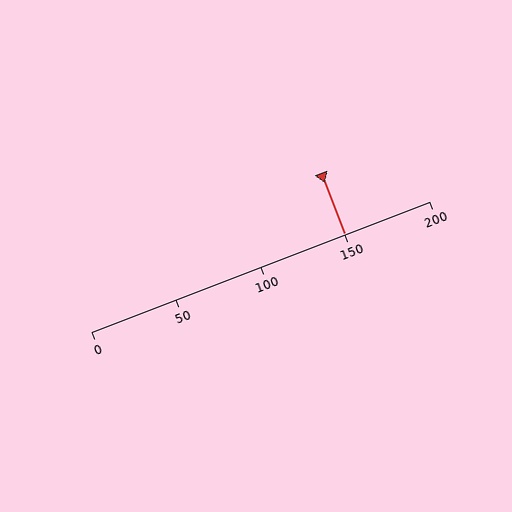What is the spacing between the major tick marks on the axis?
The major ticks are spaced 50 apart.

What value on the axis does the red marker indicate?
The marker indicates approximately 150.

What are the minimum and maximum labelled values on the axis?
The axis runs from 0 to 200.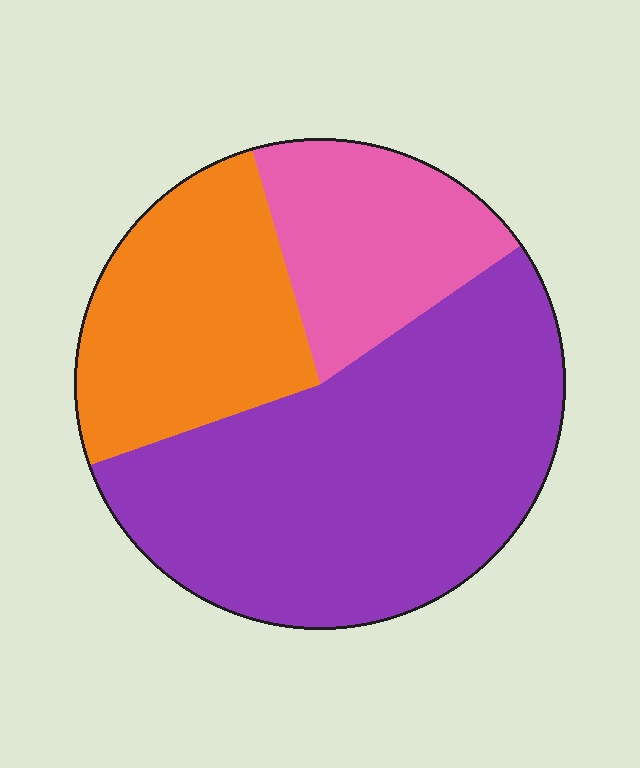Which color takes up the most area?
Purple, at roughly 55%.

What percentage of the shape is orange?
Orange takes up about one quarter (1/4) of the shape.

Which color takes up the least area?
Pink, at roughly 20%.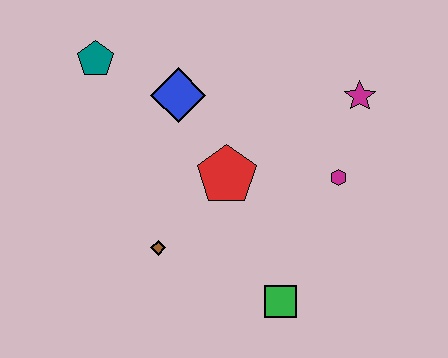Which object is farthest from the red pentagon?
The teal pentagon is farthest from the red pentagon.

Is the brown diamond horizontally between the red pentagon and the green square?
No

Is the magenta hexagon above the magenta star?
No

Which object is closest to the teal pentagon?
The blue diamond is closest to the teal pentagon.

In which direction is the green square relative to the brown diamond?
The green square is to the right of the brown diamond.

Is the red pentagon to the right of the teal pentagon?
Yes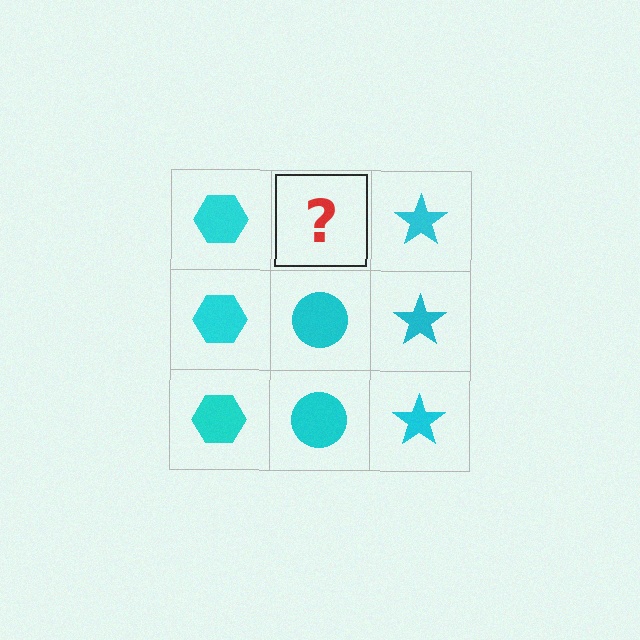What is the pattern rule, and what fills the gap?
The rule is that each column has a consistent shape. The gap should be filled with a cyan circle.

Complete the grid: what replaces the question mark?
The question mark should be replaced with a cyan circle.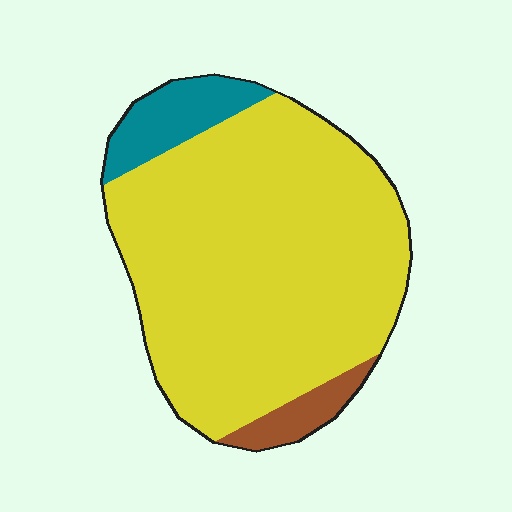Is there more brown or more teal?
Teal.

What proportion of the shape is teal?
Teal covers about 10% of the shape.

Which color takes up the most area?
Yellow, at roughly 85%.